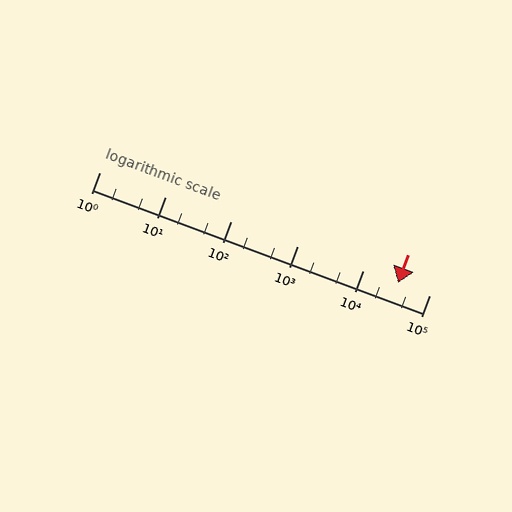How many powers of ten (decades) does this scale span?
The scale spans 5 decades, from 1 to 100000.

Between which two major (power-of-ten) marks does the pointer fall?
The pointer is between 10000 and 100000.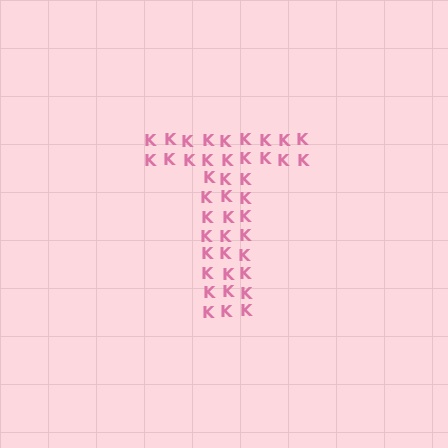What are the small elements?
The small elements are letter K's.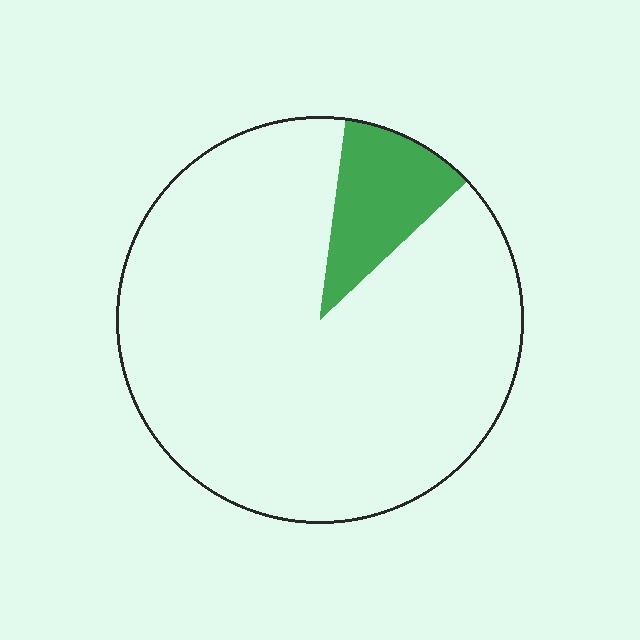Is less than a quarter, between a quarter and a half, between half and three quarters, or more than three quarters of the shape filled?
Less than a quarter.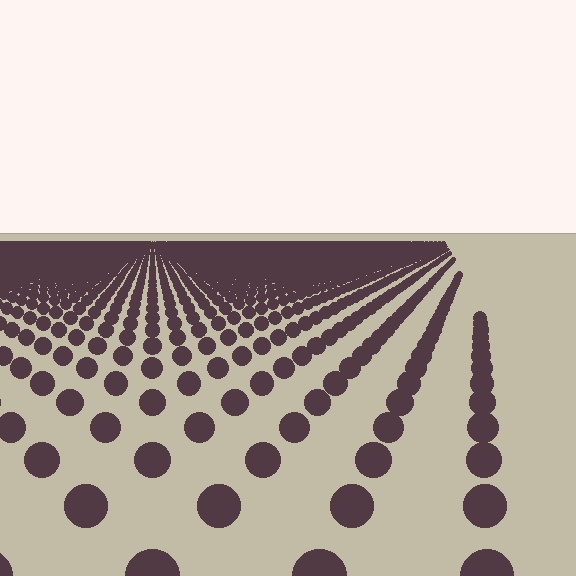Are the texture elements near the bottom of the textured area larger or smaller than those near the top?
Larger. Near the bottom, elements are closer to the viewer and appear at a bigger on-screen size.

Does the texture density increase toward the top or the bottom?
Density increases toward the top.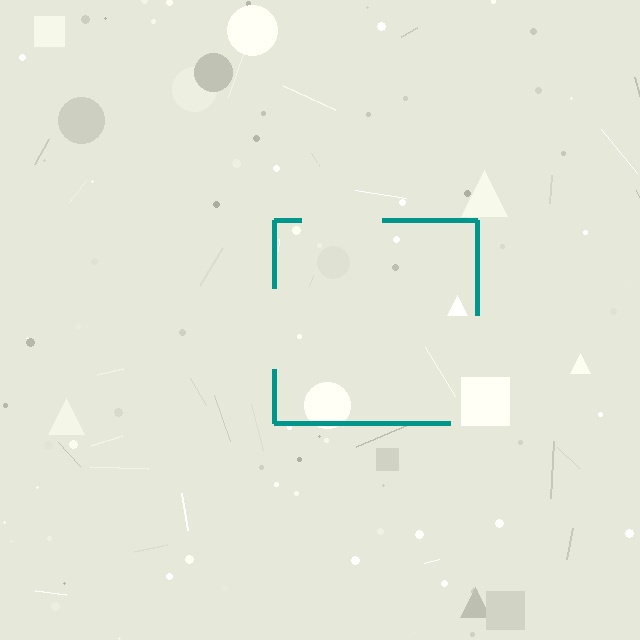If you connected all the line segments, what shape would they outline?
They would outline a square.